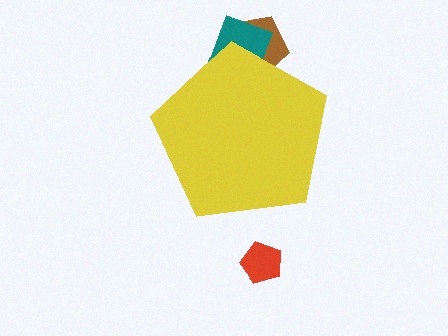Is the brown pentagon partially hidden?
Yes, the brown pentagon is partially hidden behind the yellow pentagon.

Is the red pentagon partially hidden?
No, the red pentagon is fully visible.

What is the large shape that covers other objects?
A yellow pentagon.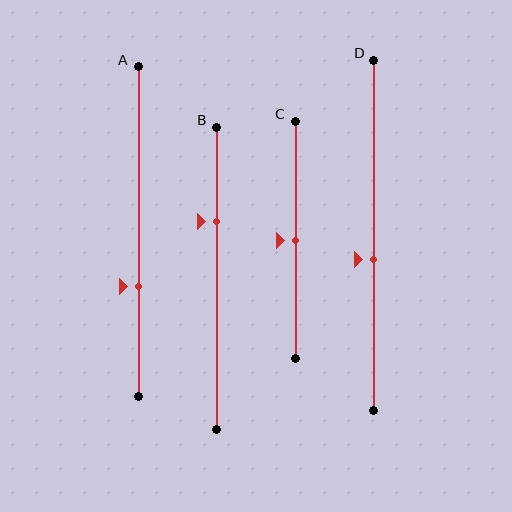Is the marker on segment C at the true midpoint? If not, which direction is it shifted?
Yes, the marker on segment C is at the true midpoint.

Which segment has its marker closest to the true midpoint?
Segment C has its marker closest to the true midpoint.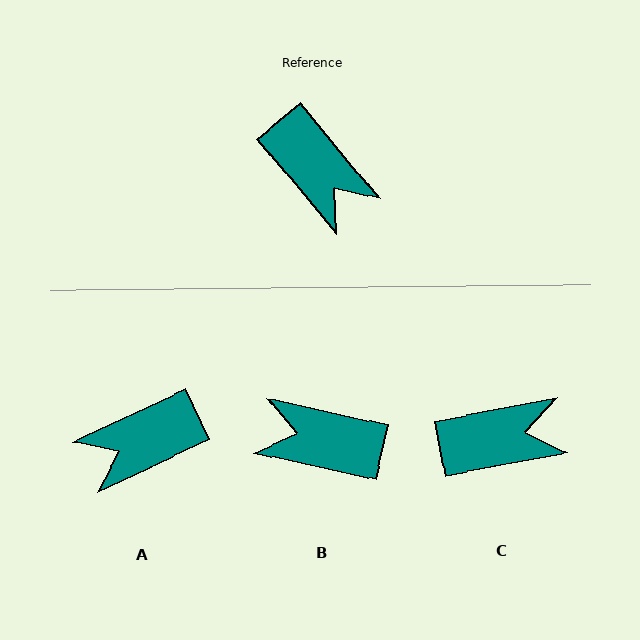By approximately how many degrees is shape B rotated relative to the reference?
Approximately 142 degrees clockwise.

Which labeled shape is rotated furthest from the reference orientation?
B, about 142 degrees away.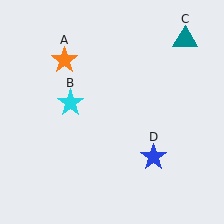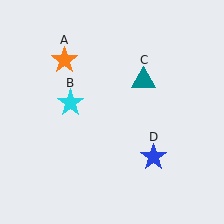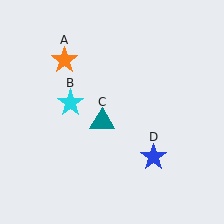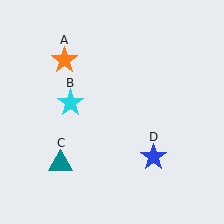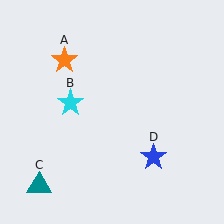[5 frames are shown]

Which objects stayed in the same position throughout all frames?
Orange star (object A) and cyan star (object B) and blue star (object D) remained stationary.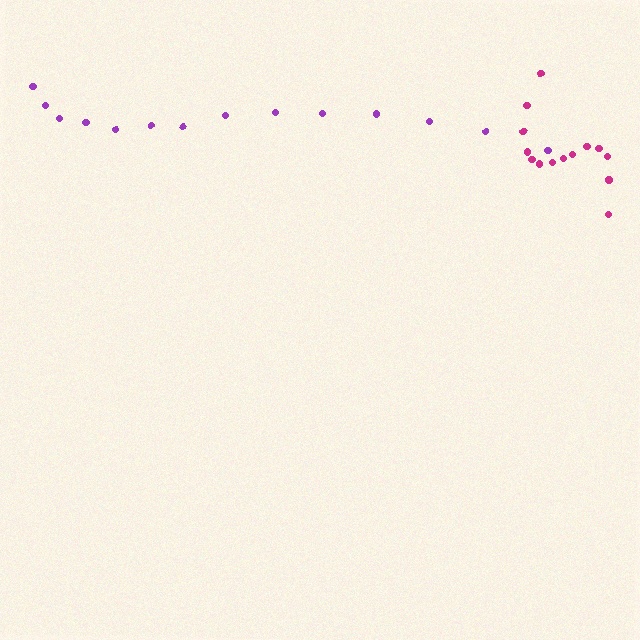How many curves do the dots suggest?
There are 2 distinct paths.